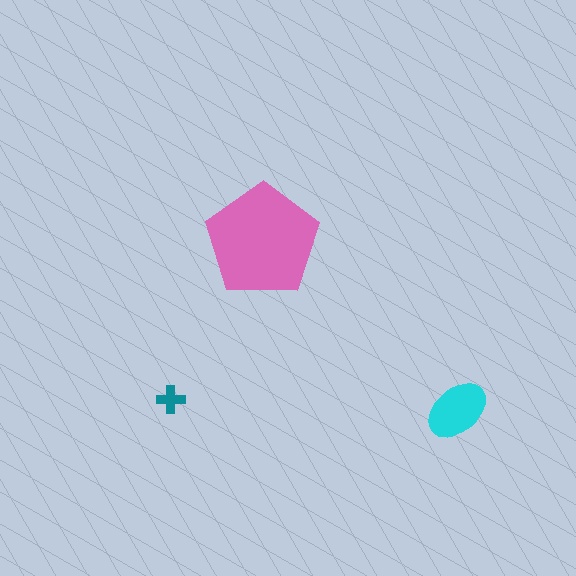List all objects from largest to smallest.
The pink pentagon, the cyan ellipse, the teal cross.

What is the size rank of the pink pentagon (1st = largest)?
1st.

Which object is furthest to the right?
The cyan ellipse is rightmost.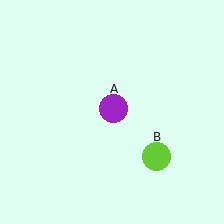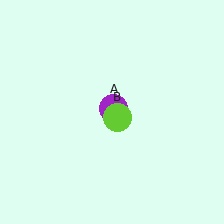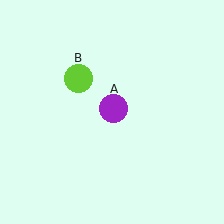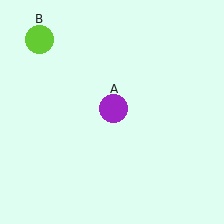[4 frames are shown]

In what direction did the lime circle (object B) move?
The lime circle (object B) moved up and to the left.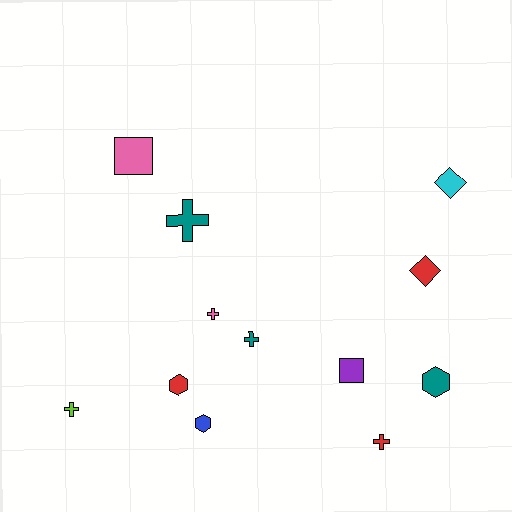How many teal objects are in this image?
There are 3 teal objects.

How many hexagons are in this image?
There are 3 hexagons.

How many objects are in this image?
There are 12 objects.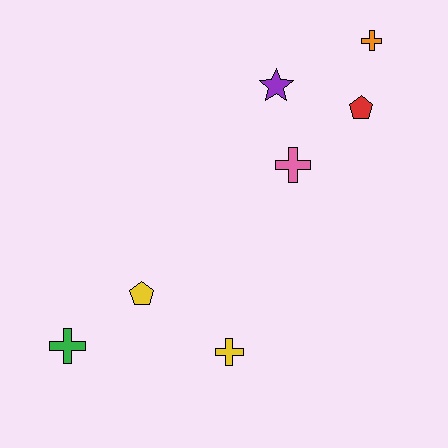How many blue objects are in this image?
There are no blue objects.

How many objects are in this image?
There are 7 objects.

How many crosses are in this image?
There are 4 crosses.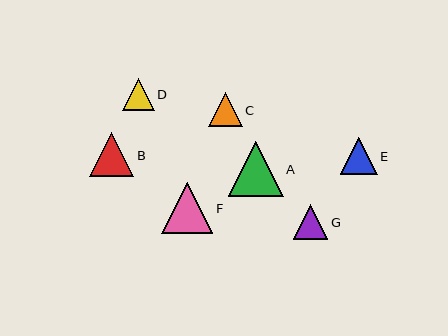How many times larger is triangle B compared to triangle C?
Triangle B is approximately 1.3 times the size of triangle C.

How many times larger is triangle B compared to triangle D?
Triangle B is approximately 1.4 times the size of triangle D.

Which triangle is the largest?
Triangle A is the largest with a size of approximately 55 pixels.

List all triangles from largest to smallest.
From largest to smallest: A, F, B, E, G, C, D.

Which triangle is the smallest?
Triangle D is the smallest with a size of approximately 32 pixels.